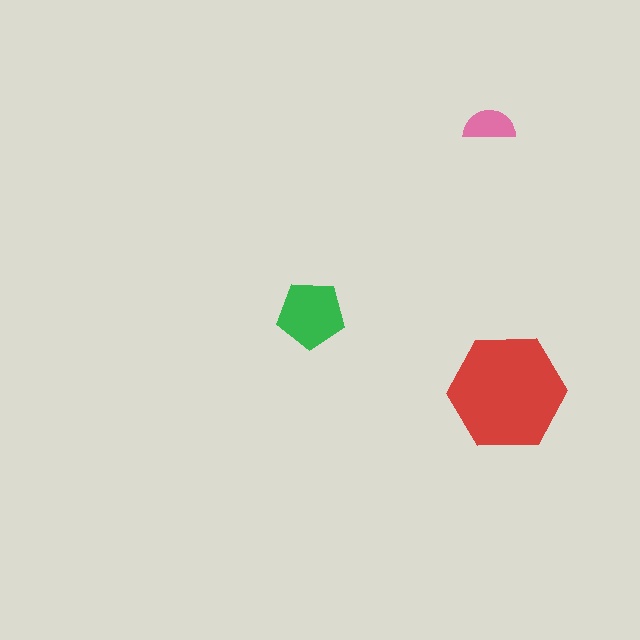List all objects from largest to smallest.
The red hexagon, the green pentagon, the pink semicircle.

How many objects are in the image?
There are 3 objects in the image.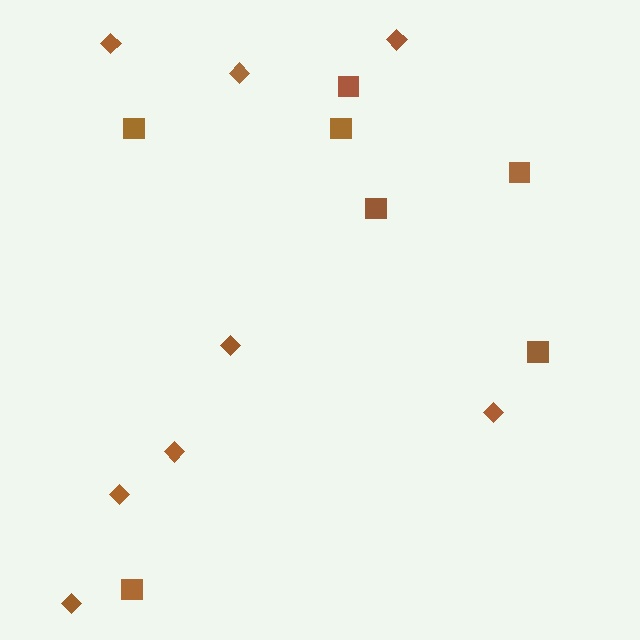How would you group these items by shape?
There are 2 groups: one group of diamonds (8) and one group of squares (7).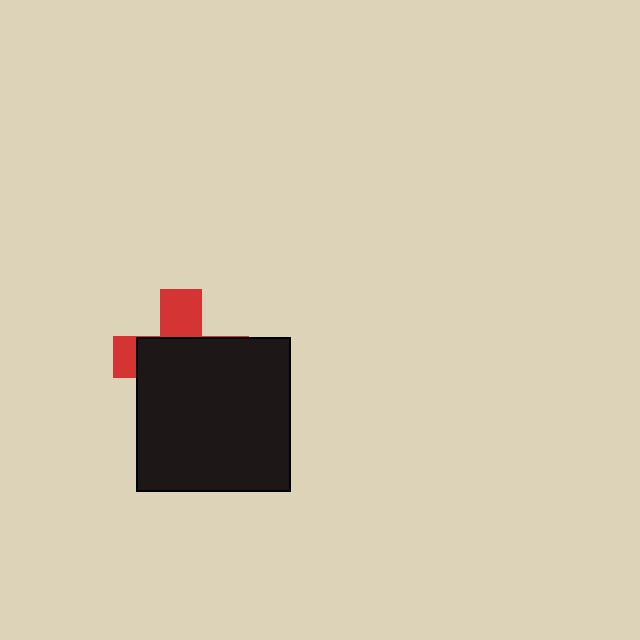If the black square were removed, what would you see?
You would see the complete red cross.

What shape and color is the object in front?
The object in front is a black square.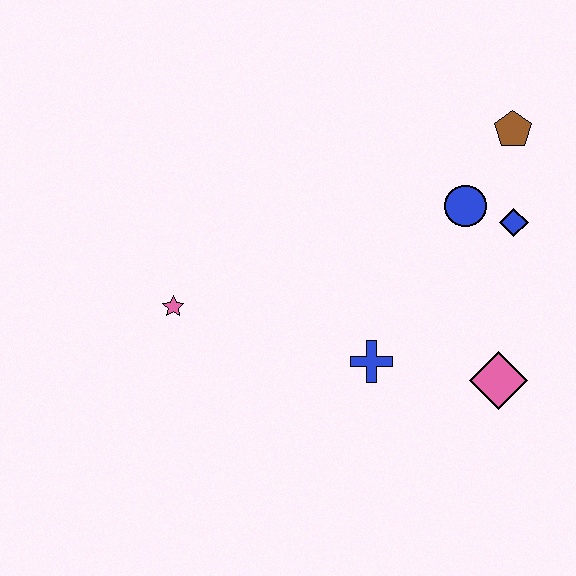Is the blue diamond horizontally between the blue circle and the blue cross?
No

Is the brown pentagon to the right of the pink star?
Yes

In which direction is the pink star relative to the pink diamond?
The pink star is to the left of the pink diamond.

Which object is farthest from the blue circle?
The pink star is farthest from the blue circle.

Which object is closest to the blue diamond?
The blue circle is closest to the blue diamond.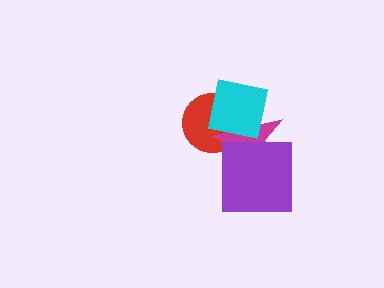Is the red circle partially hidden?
Yes, it is partially covered by another shape.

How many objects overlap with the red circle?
2 objects overlap with the red circle.